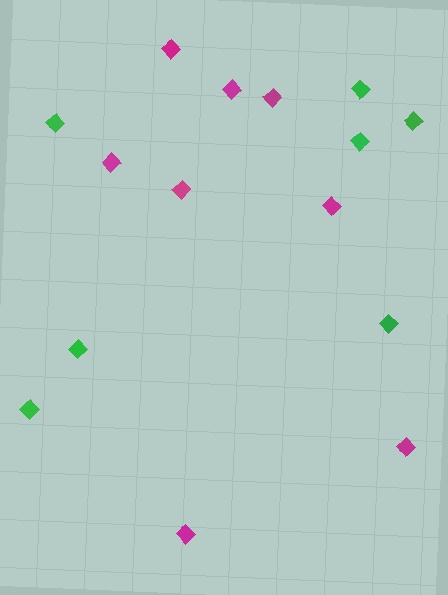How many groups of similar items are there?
There are 2 groups: one group of magenta diamonds (8) and one group of green diamonds (7).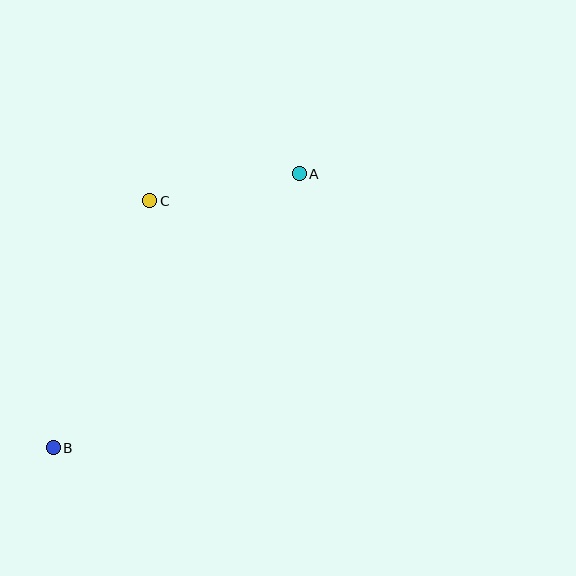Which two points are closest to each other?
Points A and C are closest to each other.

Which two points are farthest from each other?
Points A and B are farthest from each other.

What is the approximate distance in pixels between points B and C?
The distance between B and C is approximately 265 pixels.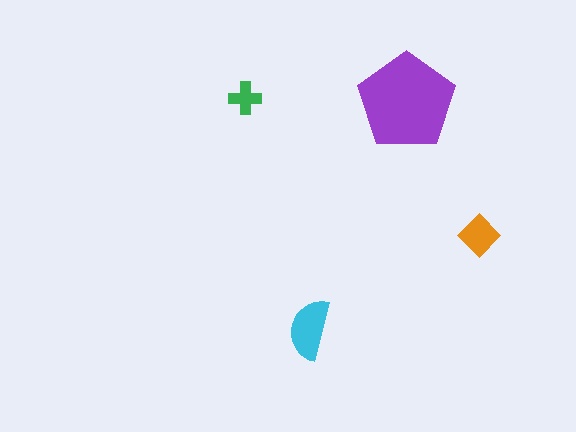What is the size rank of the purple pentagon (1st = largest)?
1st.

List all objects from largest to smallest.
The purple pentagon, the cyan semicircle, the orange diamond, the green cross.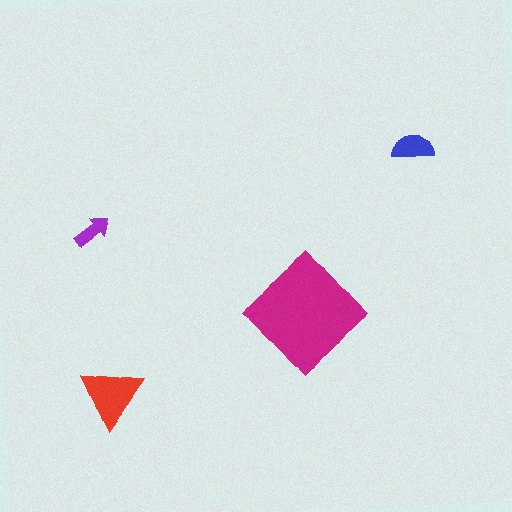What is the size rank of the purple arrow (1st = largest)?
4th.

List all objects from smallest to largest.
The purple arrow, the blue semicircle, the red triangle, the magenta diamond.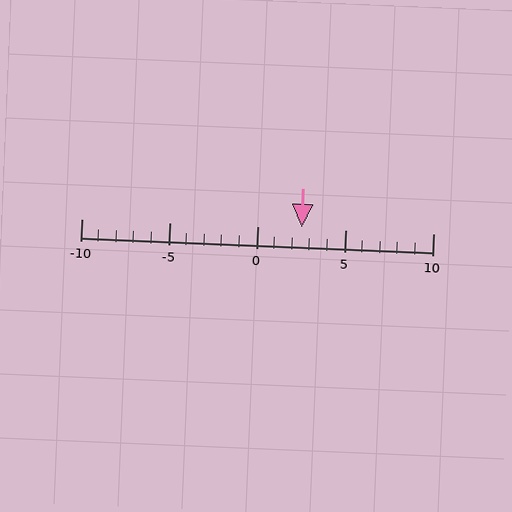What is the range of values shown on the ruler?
The ruler shows values from -10 to 10.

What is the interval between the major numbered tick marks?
The major tick marks are spaced 5 units apart.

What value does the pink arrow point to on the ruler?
The pink arrow points to approximately 2.